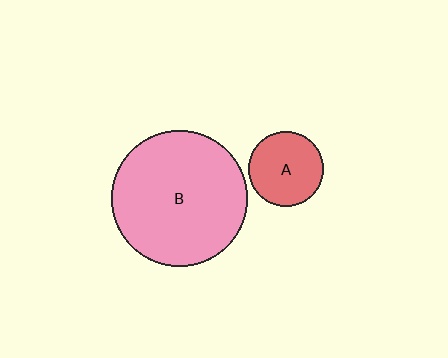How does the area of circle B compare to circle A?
Approximately 3.3 times.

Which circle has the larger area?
Circle B (pink).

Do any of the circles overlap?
No, none of the circles overlap.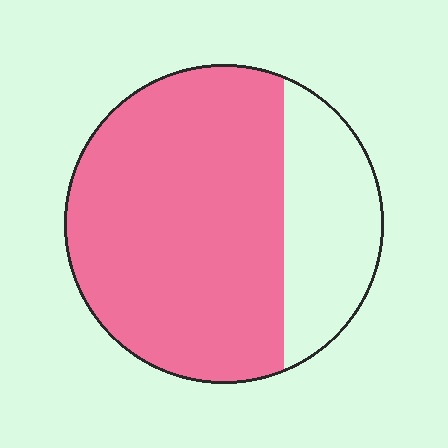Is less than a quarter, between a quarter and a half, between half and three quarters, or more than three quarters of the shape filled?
Between half and three quarters.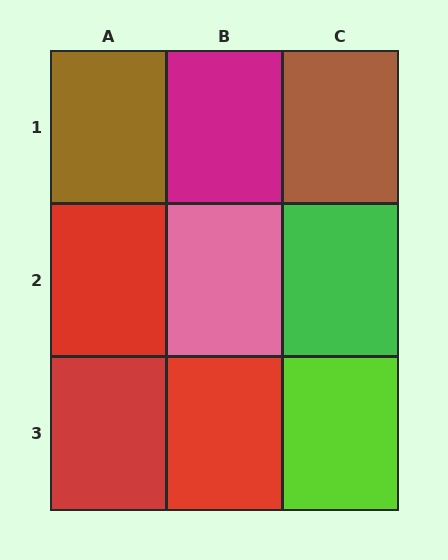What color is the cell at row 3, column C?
Lime.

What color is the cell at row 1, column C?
Brown.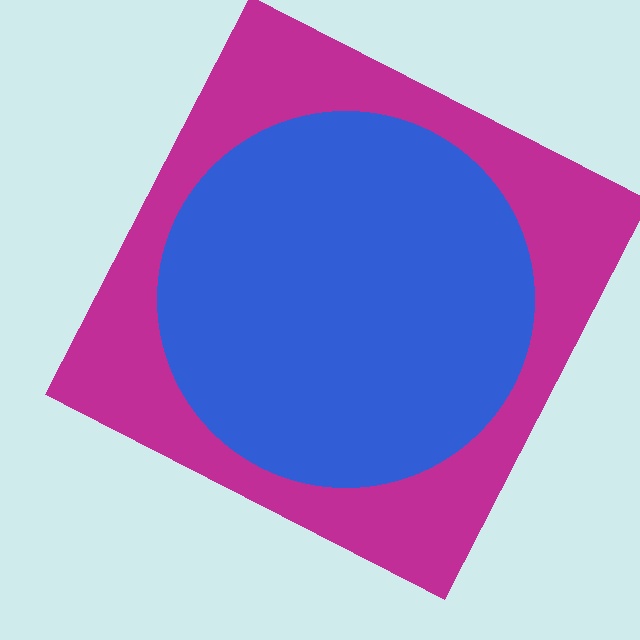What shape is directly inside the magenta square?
The blue circle.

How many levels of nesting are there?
2.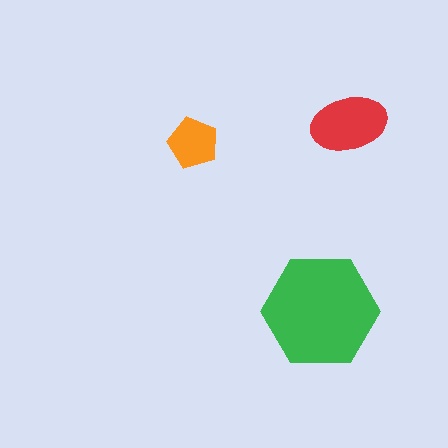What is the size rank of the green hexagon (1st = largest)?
1st.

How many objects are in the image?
There are 3 objects in the image.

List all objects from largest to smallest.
The green hexagon, the red ellipse, the orange pentagon.